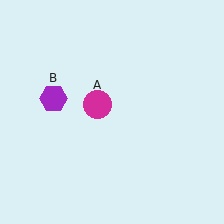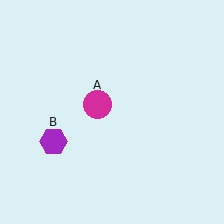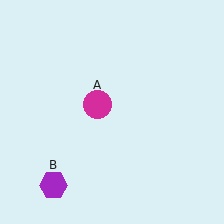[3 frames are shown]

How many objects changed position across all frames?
1 object changed position: purple hexagon (object B).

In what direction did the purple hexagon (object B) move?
The purple hexagon (object B) moved down.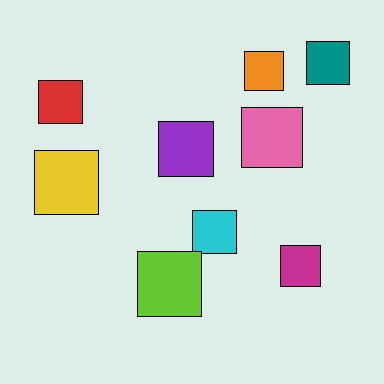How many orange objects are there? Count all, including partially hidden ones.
There is 1 orange object.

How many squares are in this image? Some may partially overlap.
There are 9 squares.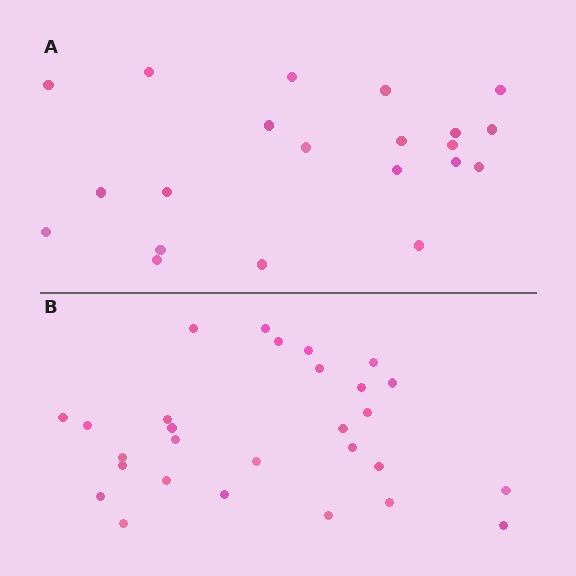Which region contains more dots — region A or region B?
Region B (the bottom region) has more dots.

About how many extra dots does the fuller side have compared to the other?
Region B has roughly 8 or so more dots than region A.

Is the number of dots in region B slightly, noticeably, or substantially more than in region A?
Region B has noticeably more, but not dramatically so. The ratio is roughly 1.3 to 1.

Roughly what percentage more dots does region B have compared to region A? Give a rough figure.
About 35% more.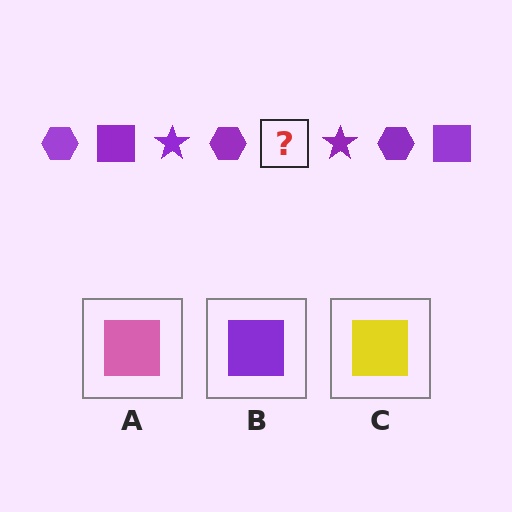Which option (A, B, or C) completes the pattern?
B.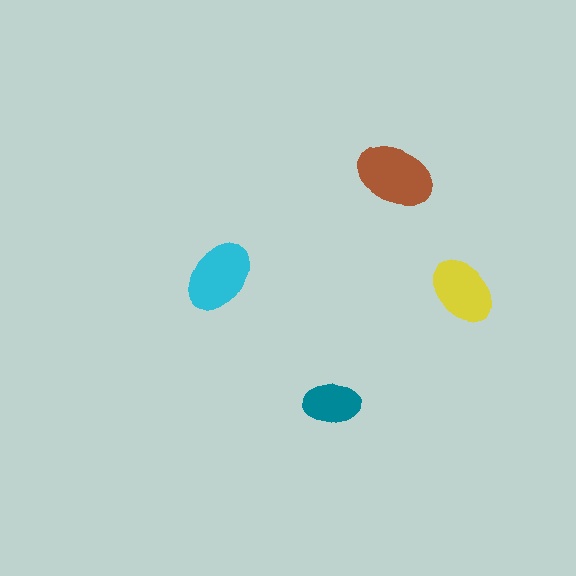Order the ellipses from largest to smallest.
the brown one, the cyan one, the yellow one, the teal one.